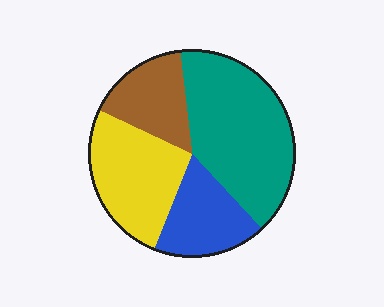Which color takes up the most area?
Teal, at roughly 40%.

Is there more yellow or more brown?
Yellow.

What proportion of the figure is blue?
Blue takes up less than a quarter of the figure.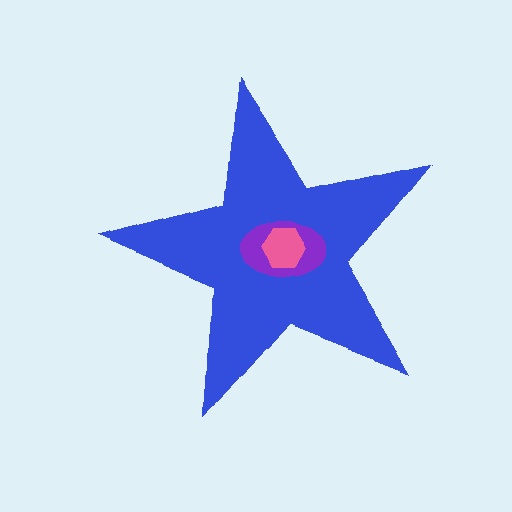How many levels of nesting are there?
3.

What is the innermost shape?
The pink hexagon.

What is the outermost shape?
The blue star.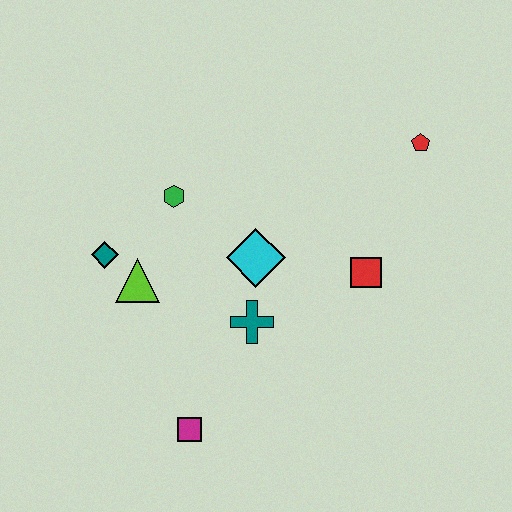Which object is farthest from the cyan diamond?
The red pentagon is farthest from the cyan diamond.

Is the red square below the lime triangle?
No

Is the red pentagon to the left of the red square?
No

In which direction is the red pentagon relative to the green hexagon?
The red pentagon is to the right of the green hexagon.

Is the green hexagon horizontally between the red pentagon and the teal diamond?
Yes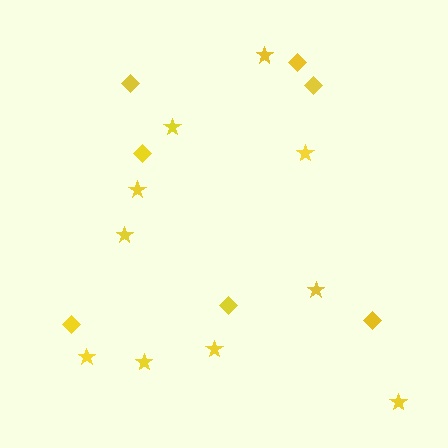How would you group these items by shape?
There are 2 groups: one group of diamonds (7) and one group of stars (10).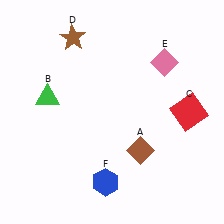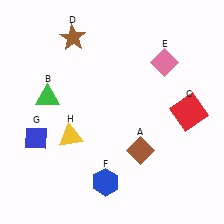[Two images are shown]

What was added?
A blue diamond (G), a yellow triangle (H) were added in Image 2.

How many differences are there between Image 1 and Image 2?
There are 2 differences between the two images.